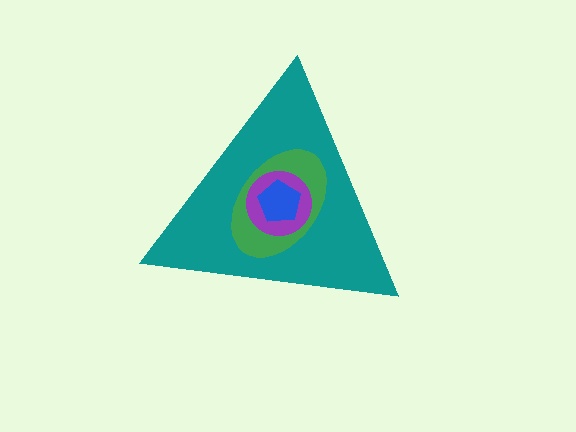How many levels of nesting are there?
4.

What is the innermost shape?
The blue pentagon.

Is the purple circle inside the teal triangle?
Yes.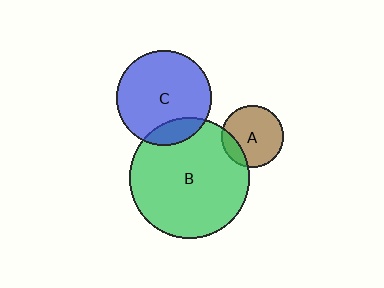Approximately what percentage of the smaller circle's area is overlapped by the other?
Approximately 15%.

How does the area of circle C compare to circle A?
Approximately 2.4 times.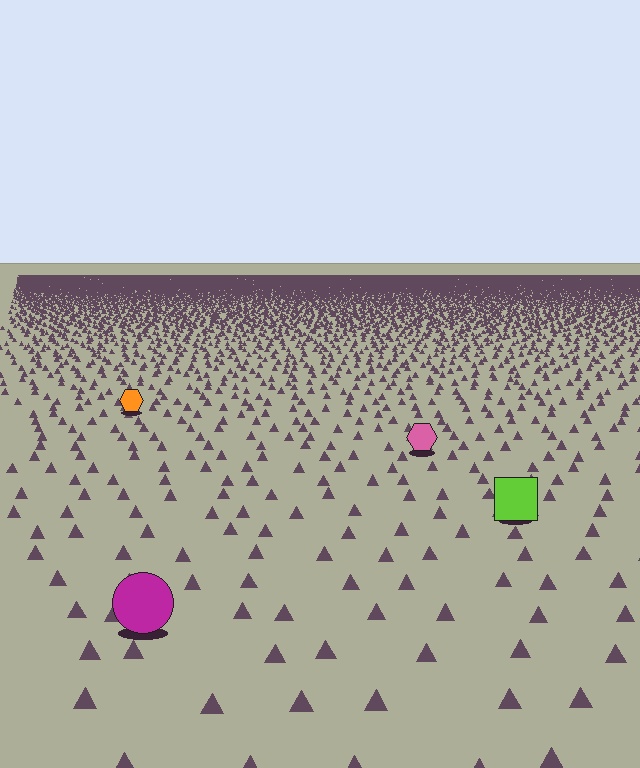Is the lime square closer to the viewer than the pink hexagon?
Yes. The lime square is closer — you can tell from the texture gradient: the ground texture is coarser near it.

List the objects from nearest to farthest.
From nearest to farthest: the magenta circle, the lime square, the pink hexagon, the orange hexagon.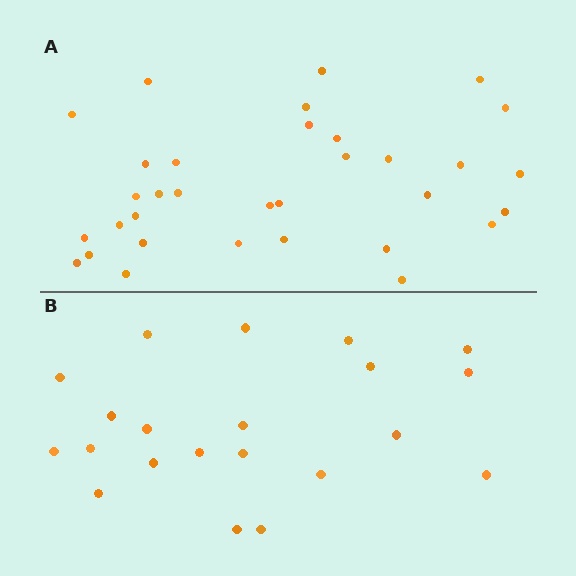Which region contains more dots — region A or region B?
Region A (the top region) has more dots.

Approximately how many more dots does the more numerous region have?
Region A has roughly 12 or so more dots than region B.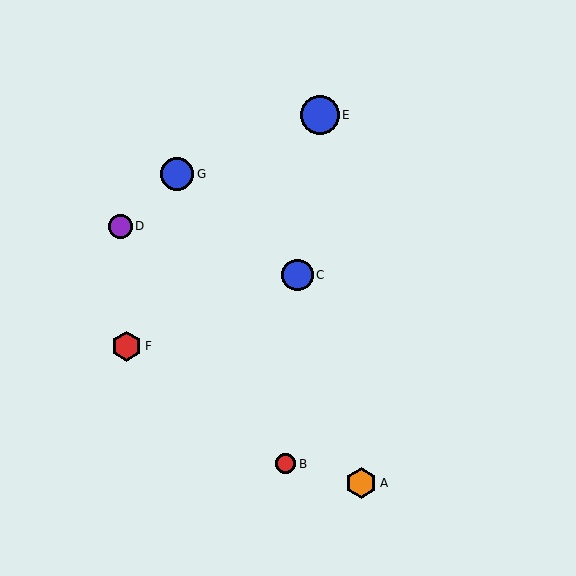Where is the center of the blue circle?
The center of the blue circle is at (177, 174).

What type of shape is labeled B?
Shape B is a red circle.